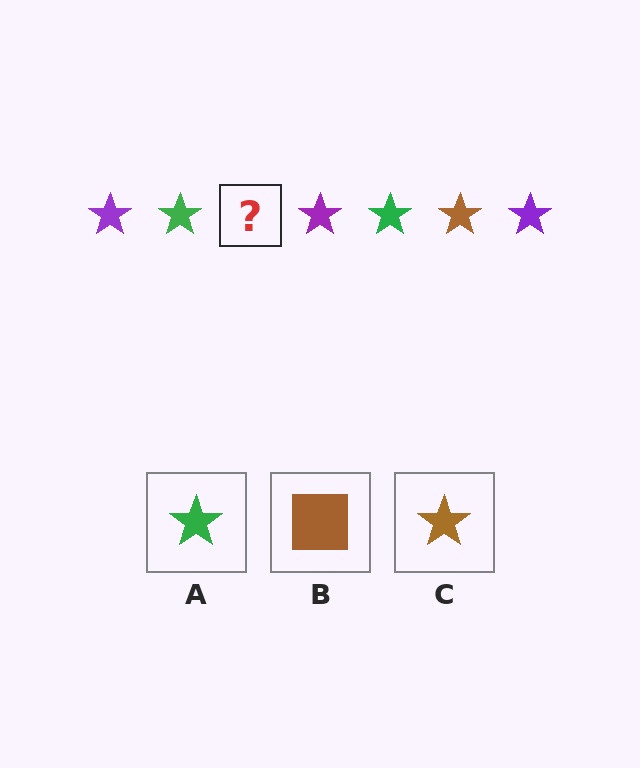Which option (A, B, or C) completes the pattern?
C.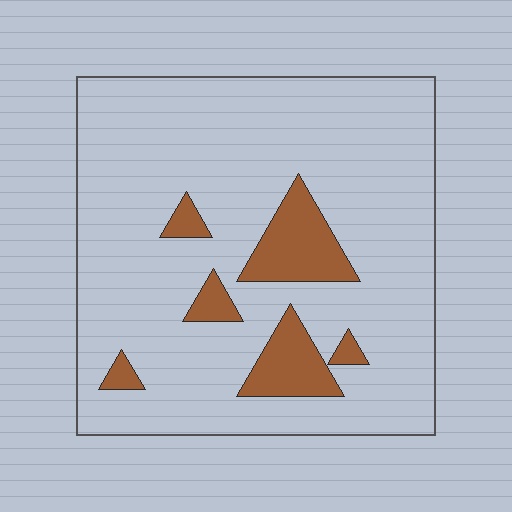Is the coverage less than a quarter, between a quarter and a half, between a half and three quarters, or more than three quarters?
Less than a quarter.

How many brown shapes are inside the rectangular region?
6.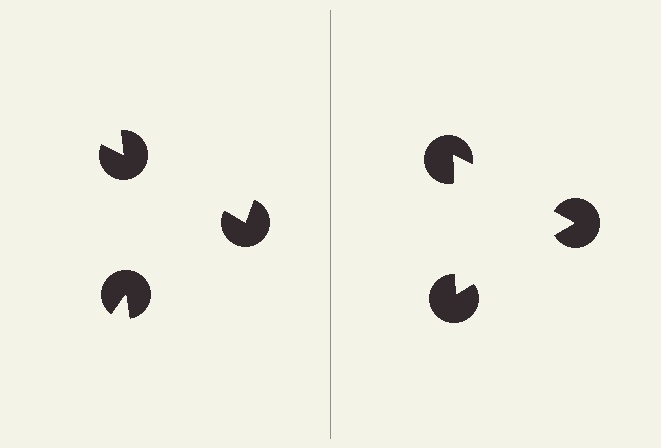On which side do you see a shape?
An illusory triangle appears on the right side. On the left side the wedge cuts are rotated, so no coherent shape forms.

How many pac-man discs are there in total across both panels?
6 — 3 on each side.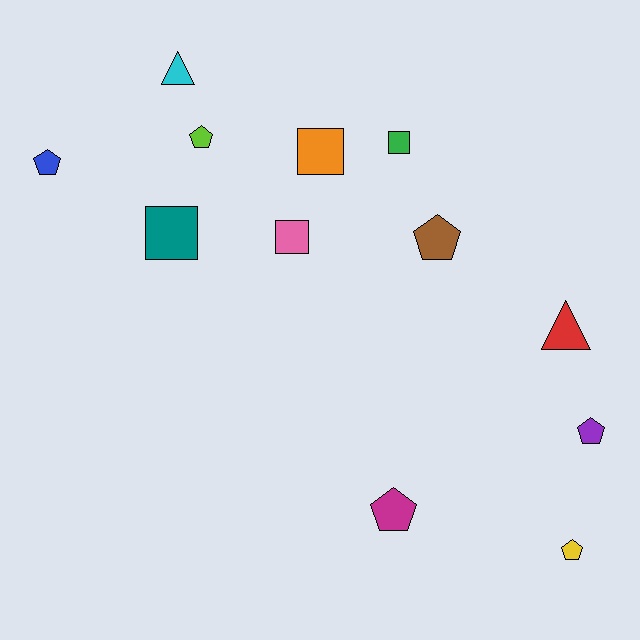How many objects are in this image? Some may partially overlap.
There are 12 objects.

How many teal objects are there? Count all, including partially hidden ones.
There is 1 teal object.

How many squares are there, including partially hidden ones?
There are 4 squares.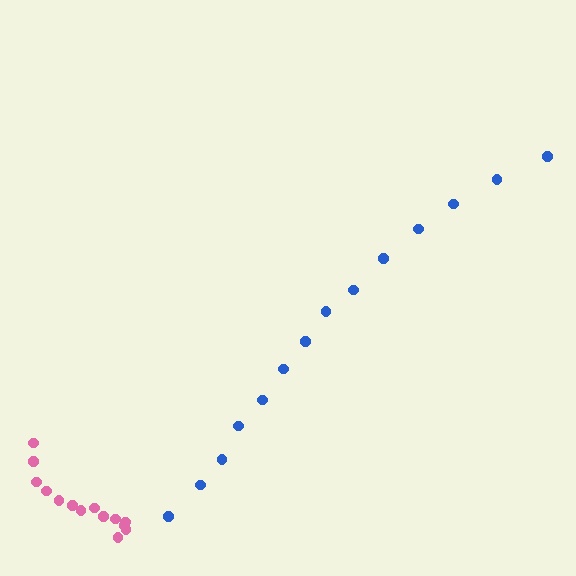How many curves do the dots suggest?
There are 2 distinct paths.